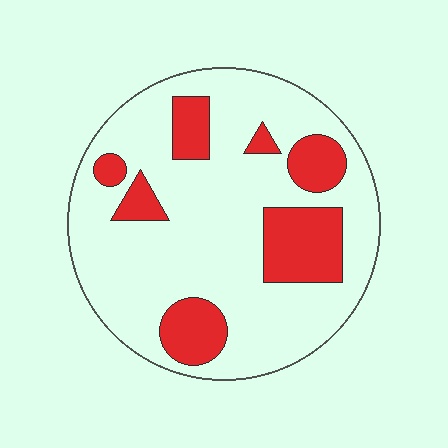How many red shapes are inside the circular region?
7.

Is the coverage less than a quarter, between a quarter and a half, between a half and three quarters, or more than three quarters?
Less than a quarter.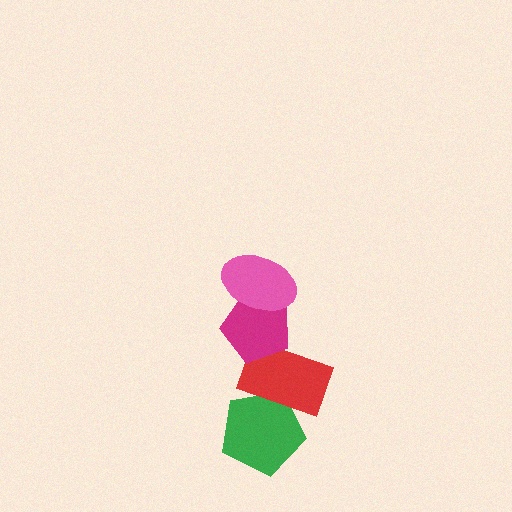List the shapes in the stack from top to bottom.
From top to bottom: the pink ellipse, the magenta pentagon, the red rectangle, the green pentagon.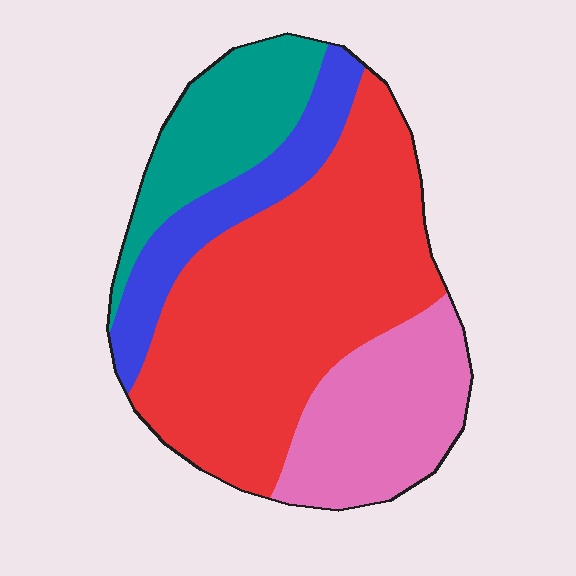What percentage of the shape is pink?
Pink takes up about one fifth (1/5) of the shape.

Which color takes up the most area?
Red, at roughly 50%.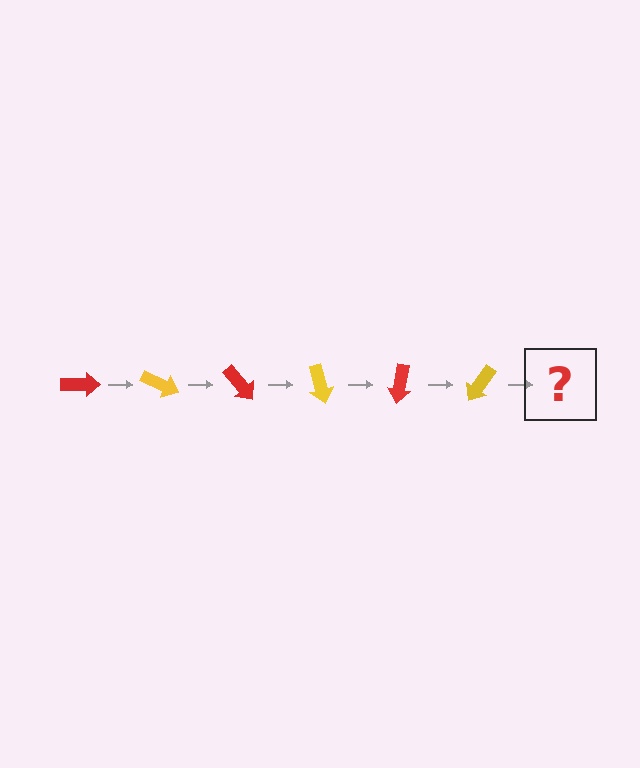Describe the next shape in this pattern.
It should be a red arrow, rotated 150 degrees from the start.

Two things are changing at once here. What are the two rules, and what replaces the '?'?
The two rules are that it rotates 25 degrees each step and the color cycles through red and yellow. The '?' should be a red arrow, rotated 150 degrees from the start.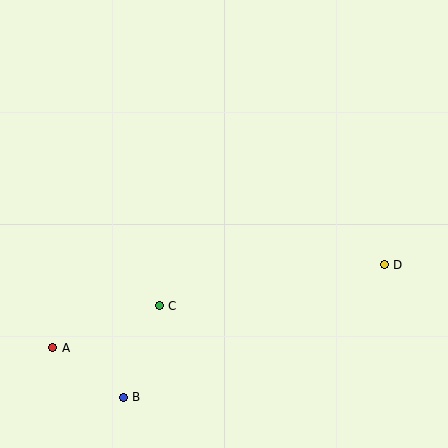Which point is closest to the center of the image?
Point C at (159, 306) is closest to the center.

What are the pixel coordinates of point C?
Point C is at (159, 306).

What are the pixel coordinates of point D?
Point D is at (384, 265).